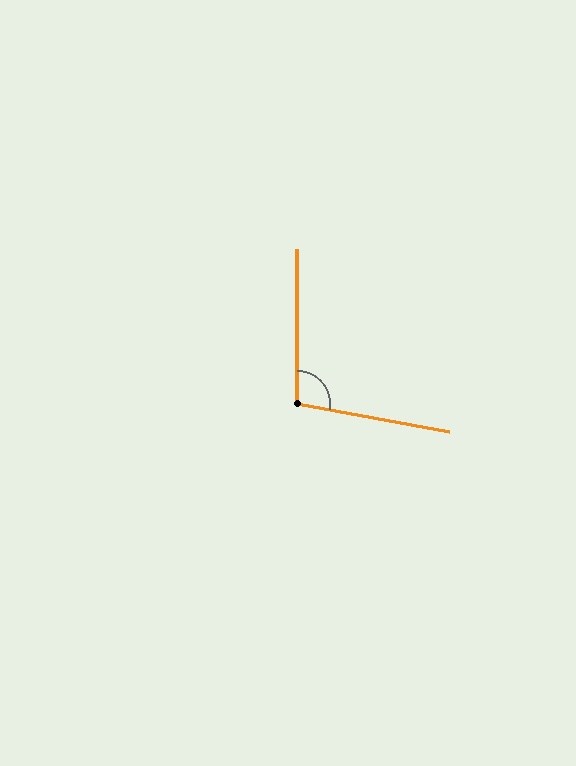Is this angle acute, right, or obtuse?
It is obtuse.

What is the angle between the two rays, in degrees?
Approximately 100 degrees.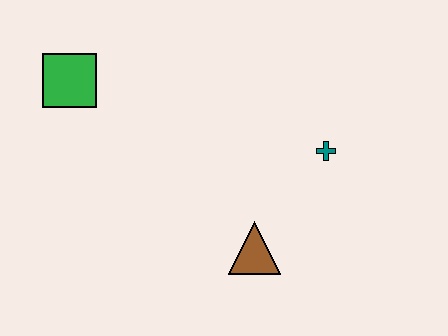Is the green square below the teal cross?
No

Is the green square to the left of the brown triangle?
Yes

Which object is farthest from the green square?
The teal cross is farthest from the green square.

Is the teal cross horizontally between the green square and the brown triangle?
No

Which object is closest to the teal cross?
The brown triangle is closest to the teal cross.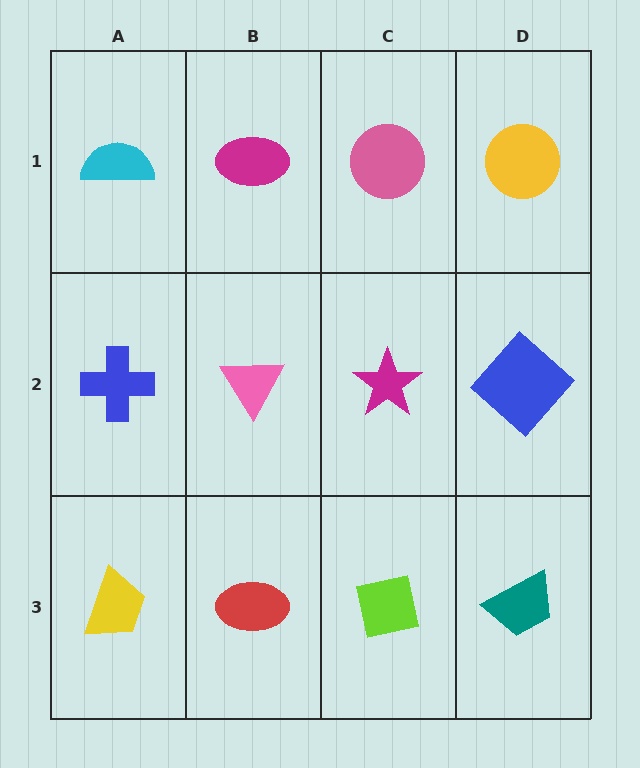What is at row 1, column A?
A cyan semicircle.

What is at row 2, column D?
A blue diamond.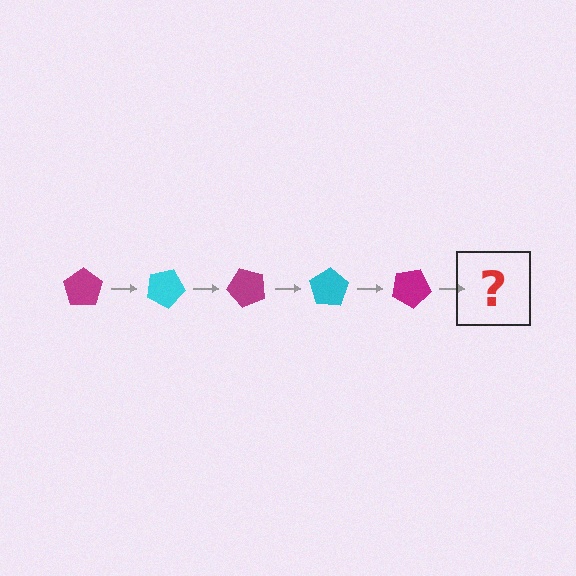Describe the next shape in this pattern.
It should be a cyan pentagon, rotated 125 degrees from the start.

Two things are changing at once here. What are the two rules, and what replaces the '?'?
The two rules are that it rotates 25 degrees each step and the color cycles through magenta and cyan. The '?' should be a cyan pentagon, rotated 125 degrees from the start.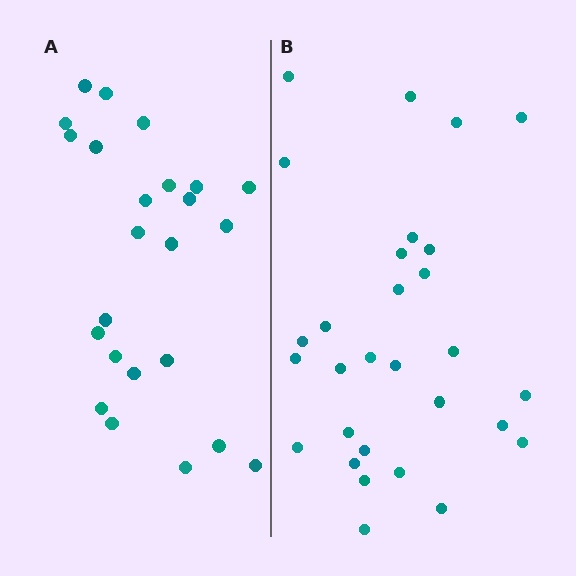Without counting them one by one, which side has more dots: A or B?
Region B (the right region) has more dots.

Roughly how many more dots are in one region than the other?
Region B has about 5 more dots than region A.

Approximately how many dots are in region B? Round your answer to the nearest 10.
About 30 dots. (The exact count is 29, which rounds to 30.)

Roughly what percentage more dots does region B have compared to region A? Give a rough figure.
About 20% more.